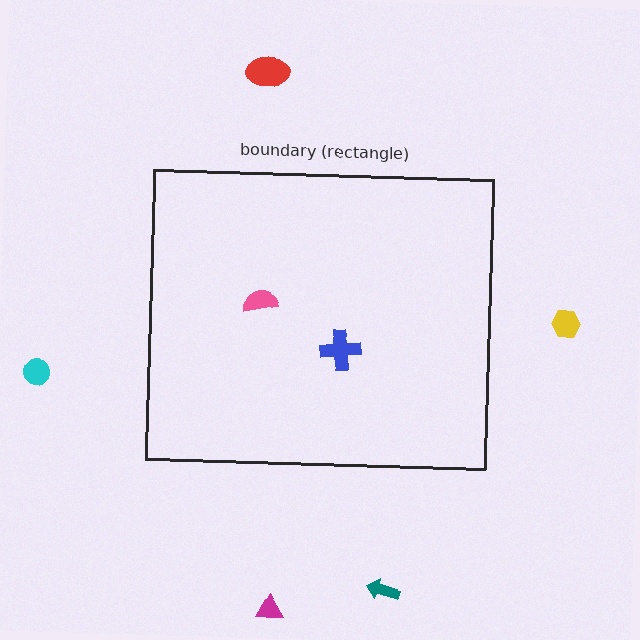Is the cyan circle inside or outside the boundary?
Outside.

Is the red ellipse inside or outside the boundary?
Outside.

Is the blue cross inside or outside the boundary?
Inside.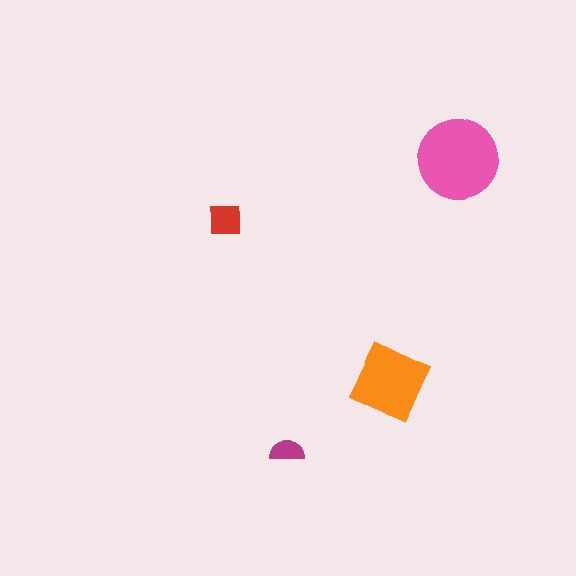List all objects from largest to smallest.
The pink circle, the orange diamond, the red square, the magenta semicircle.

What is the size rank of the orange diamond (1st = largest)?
2nd.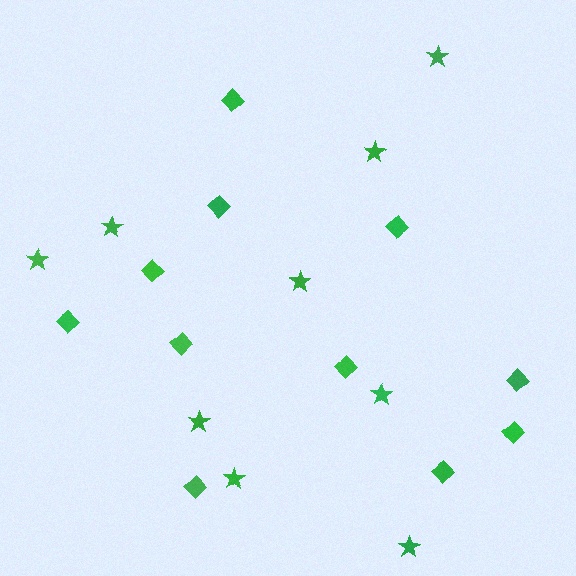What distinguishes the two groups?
There are 2 groups: one group of stars (9) and one group of diamonds (11).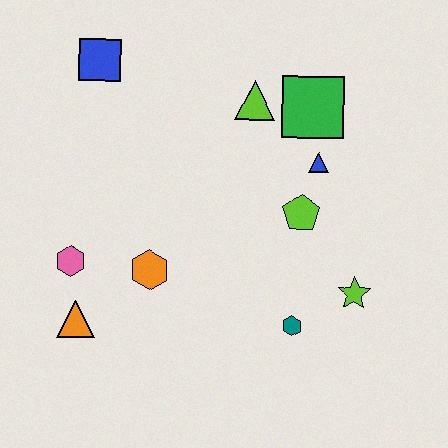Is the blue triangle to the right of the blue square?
Yes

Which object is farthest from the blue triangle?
The orange triangle is farthest from the blue triangle.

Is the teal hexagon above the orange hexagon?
No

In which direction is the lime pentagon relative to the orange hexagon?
The lime pentagon is to the right of the orange hexagon.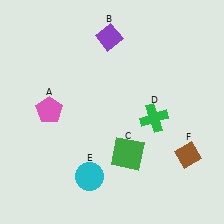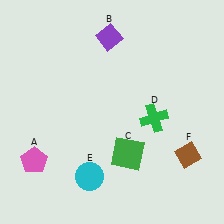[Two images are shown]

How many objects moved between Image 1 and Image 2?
1 object moved between the two images.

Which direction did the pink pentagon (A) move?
The pink pentagon (A) moved down.